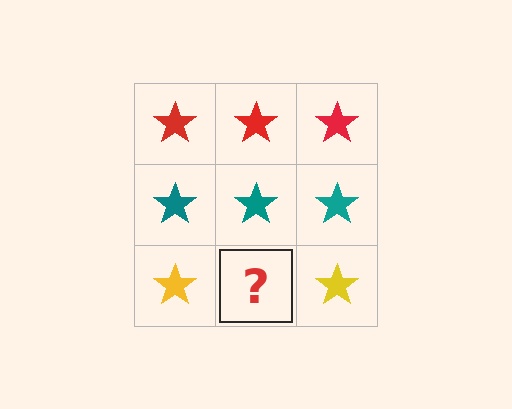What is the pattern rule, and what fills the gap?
The rule is that each row has a consistent color. The gap should be filled with a yellow star.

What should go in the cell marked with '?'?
The missing cell should contain a yellow star.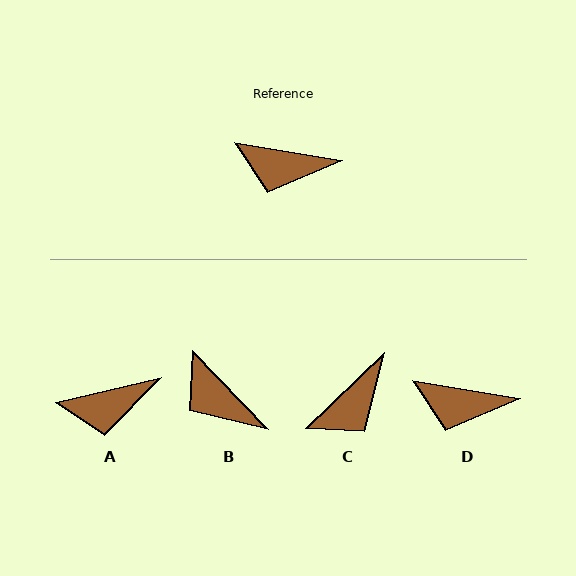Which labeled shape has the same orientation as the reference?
D.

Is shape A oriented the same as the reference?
No, it is off by about 22 degrees.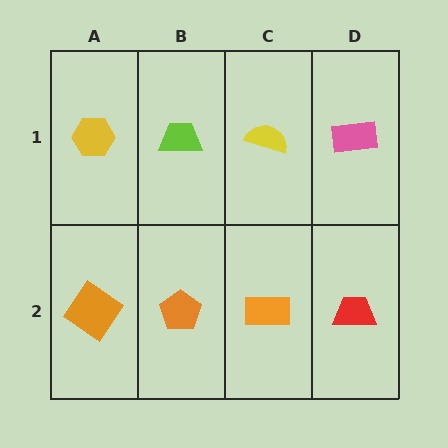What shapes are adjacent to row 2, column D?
A pink rectangle (row 1, column D), an orange rectangle (row 2, column C).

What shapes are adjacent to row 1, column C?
An orange rectangle (row 2, column C), a lime trapezoid (row 1, column B), a pink rectangle (row 1, column D).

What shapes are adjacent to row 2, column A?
A yellow hexagon (row 1, column A), an orange pentagon (row 2, column B).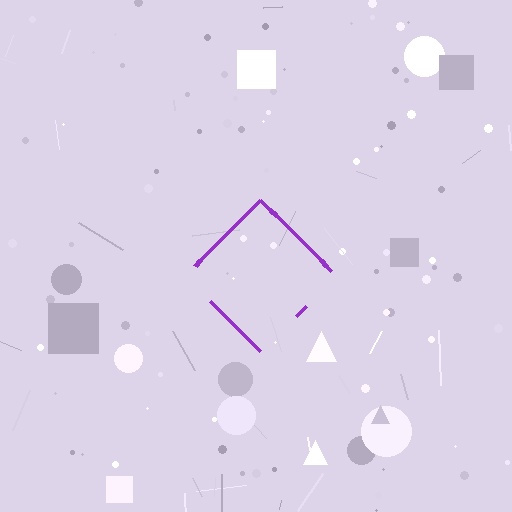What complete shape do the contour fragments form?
The contour fragments form a diamond.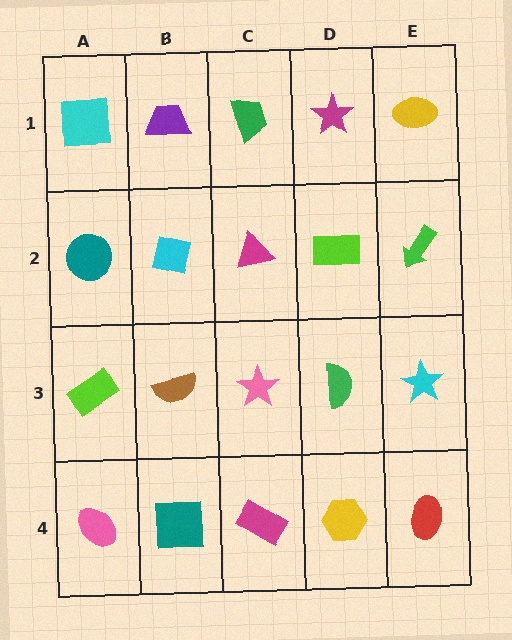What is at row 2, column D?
A lime rectangle.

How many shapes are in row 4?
5 shapes.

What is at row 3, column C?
A pink star.